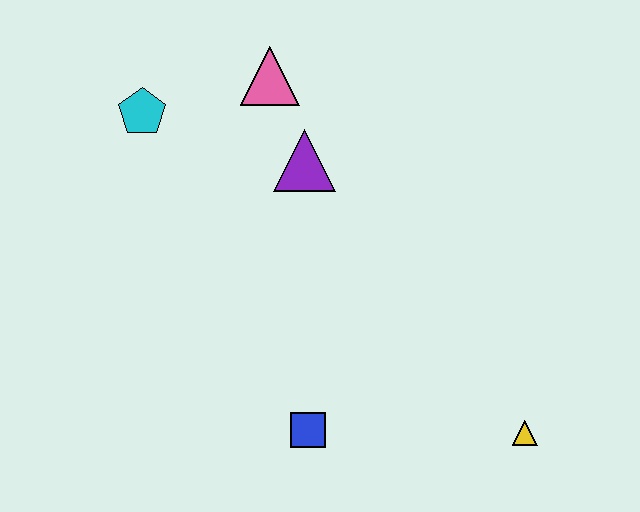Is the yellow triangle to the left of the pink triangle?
No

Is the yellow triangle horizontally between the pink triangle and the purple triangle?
No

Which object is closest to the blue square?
The yellow triangle is closest to the blue square.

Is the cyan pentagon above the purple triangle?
Yes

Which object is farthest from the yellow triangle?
The cyan pentagon is farthest from the yellow triangle.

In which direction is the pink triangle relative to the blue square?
The pink triangle is above the blue square.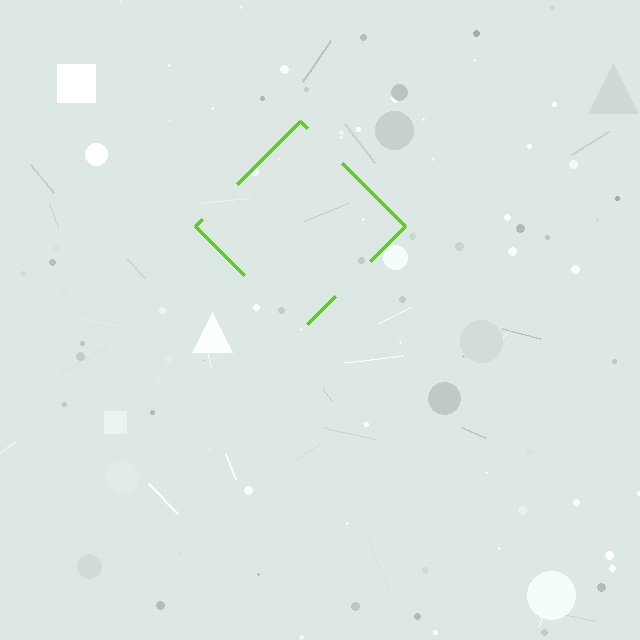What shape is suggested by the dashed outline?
The dashed outline suggests a diamond.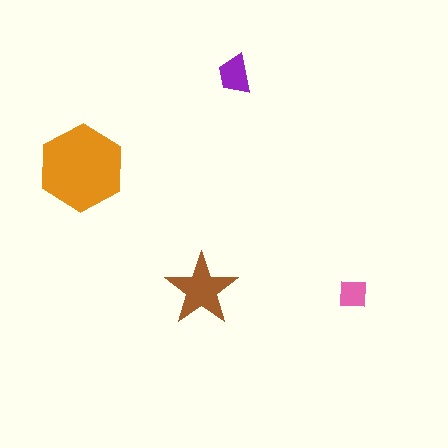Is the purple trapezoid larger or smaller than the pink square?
Larger.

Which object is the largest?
The orange hexagon.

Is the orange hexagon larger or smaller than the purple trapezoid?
Larger.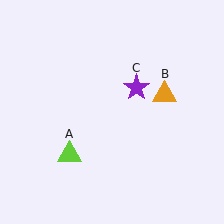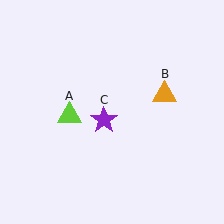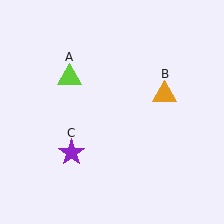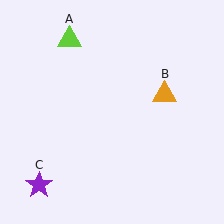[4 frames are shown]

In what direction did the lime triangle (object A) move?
The lime triangle (object A) moved up.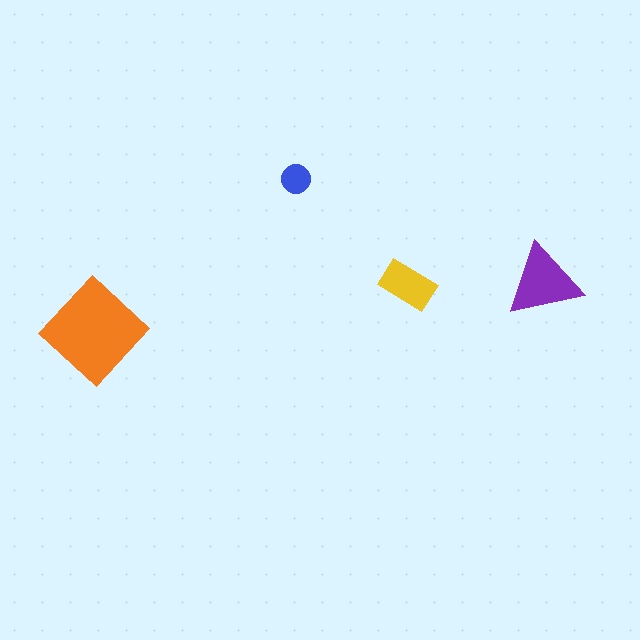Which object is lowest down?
The orange diamond is bottommost.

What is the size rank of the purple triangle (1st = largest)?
2nd.